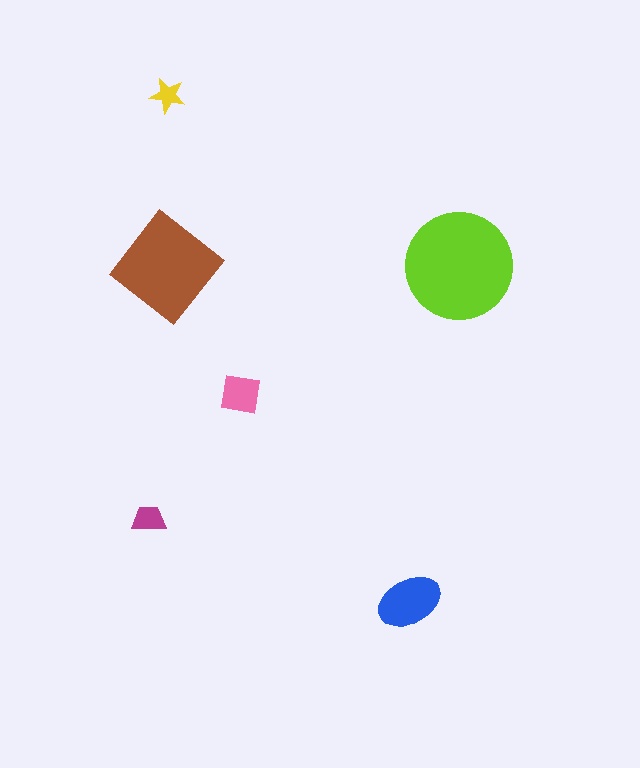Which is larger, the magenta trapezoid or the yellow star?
The magenta trapezoid.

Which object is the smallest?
The yellow star.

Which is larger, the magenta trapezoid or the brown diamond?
The brown diamond.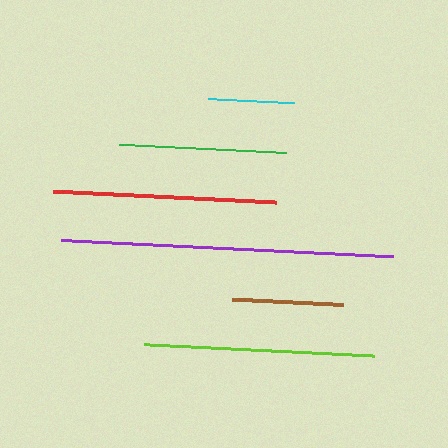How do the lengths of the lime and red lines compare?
The lime and red lines are approximately the same length.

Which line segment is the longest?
The purple line is the longest at approximately 332 pixels.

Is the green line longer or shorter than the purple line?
The purple line is longer than the green line.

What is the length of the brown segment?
The brown segment is approximately 110 pixels long.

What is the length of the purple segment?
The purple segment is approximately 332 pixels long.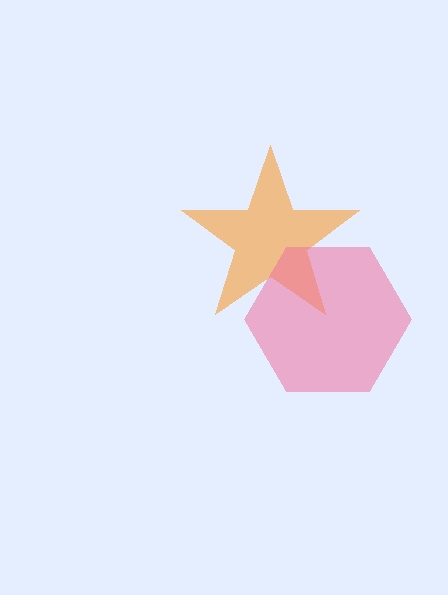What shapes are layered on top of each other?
The layered shapes are: an orange star, a pink hexagon.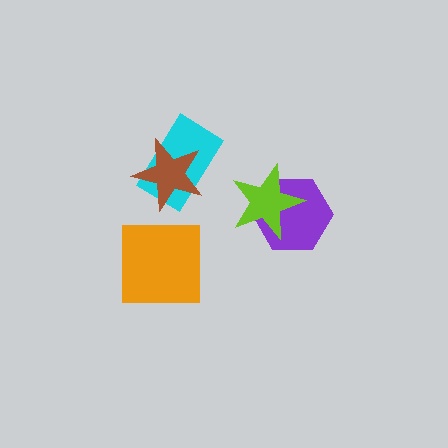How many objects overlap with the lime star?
1 object overlaps with the lime star.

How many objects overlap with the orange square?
0 objects overlap with the orange square.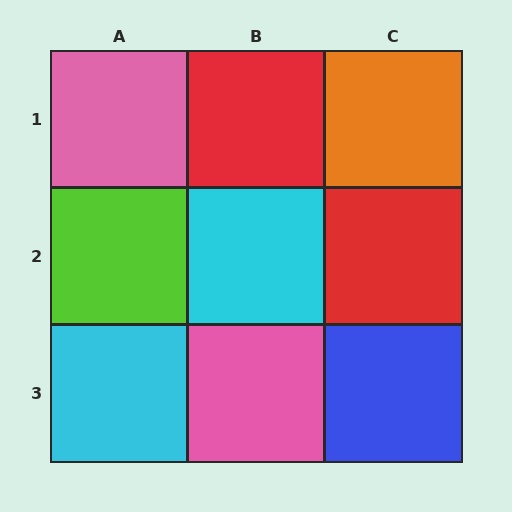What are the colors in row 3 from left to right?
Cyan, pink, blue.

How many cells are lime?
1 cell is lime.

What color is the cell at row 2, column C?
Red.